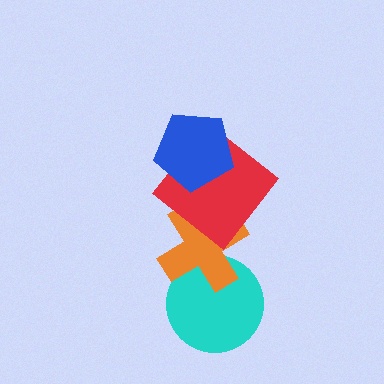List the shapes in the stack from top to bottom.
From top to bottom: the blue pentagon, the red diamond, the orange cross, the cyan circle.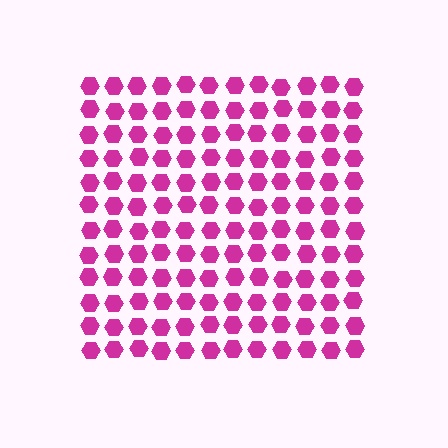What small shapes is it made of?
It is made of small hexagons.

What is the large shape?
The large shape is a square.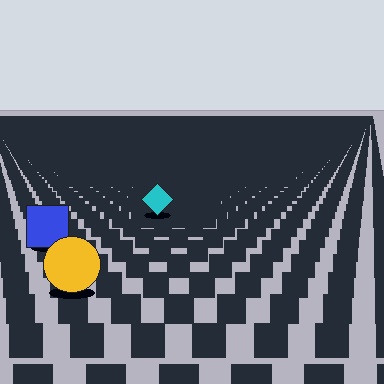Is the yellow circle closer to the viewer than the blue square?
Yes. The yellow circle is closer — you can tell from the texture gradient: the ground texture is coarser near it.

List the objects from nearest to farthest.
From nearest to farthest: the yellow circle, the blue square, the cyan diamond.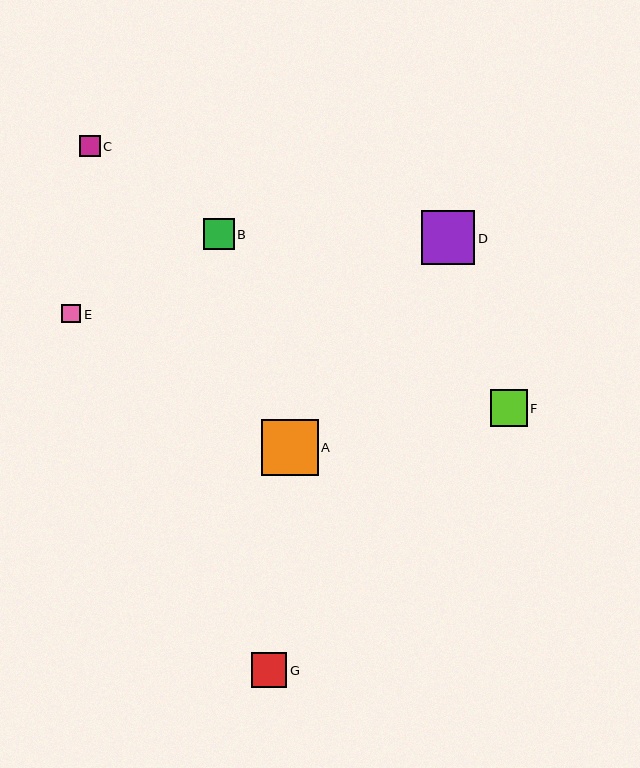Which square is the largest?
Square A is the largest with a size of approximately 56 pixels.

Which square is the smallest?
Square E is the smallest with a size of approximately 19 pixels.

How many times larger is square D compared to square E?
Square D is approximately 2.9 times the size of square E.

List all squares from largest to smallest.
From largest to smallest: A, D, F, G, B, C, E.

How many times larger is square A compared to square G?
Square A is approximately 1.6 times the size of square G.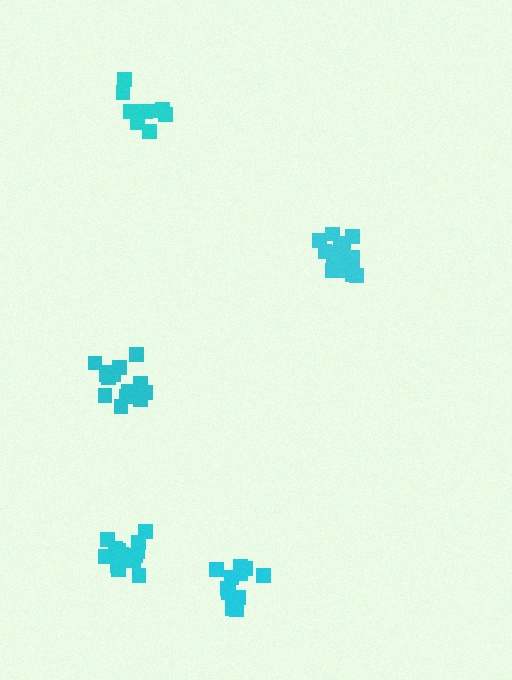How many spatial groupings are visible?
There are 5 spatial groupings.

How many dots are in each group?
Group 1: 10 dots, Group 2: 15 dots, Group 3: 12 dots, Group 4: 16 dots, Group 5: 15 dots (68 total).